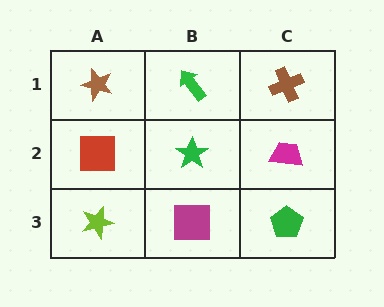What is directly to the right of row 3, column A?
A magenta square.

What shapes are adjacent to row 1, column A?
A red square (row 2, column A), a green arrow (row 1, column B).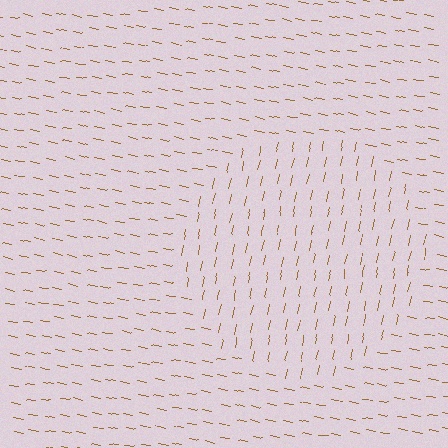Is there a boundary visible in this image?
Yes, there is a texture boundary formed by a change in line orientation.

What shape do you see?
I see a circle.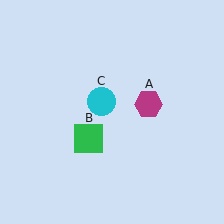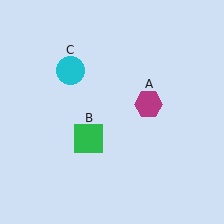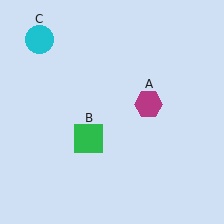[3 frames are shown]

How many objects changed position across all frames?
1 object changed position: cyan circle (object C).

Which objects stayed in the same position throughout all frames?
Magenta hexagon (object A) and green square (object B) remained stationary.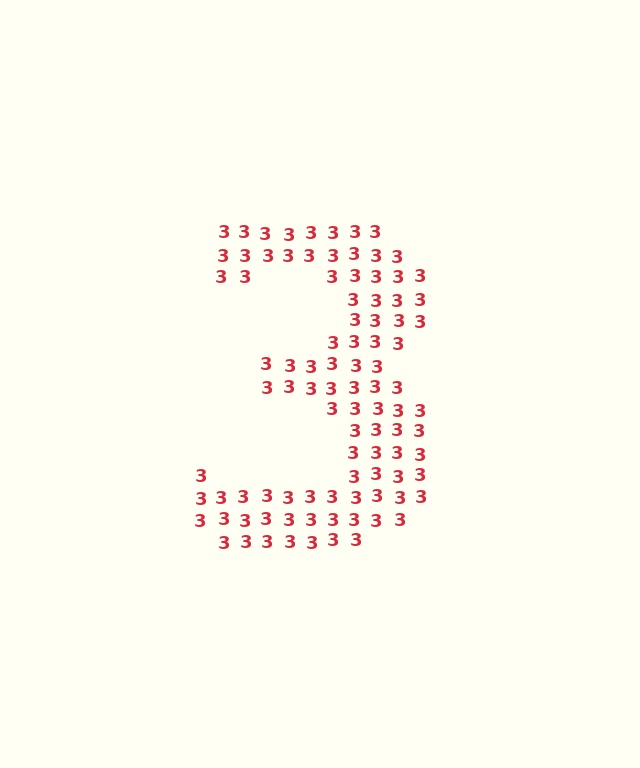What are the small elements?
The small elements are digit 3's.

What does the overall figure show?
The overall figure shows the digit 3.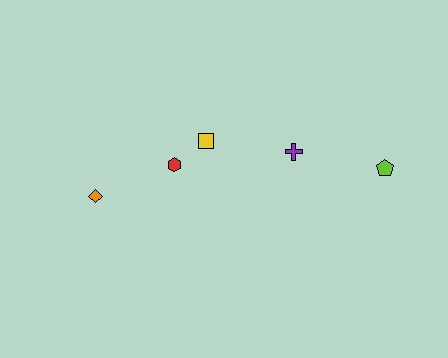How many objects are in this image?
There are 5 objects.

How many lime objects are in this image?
There is 1 lime object.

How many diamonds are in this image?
There is 1 diamond.